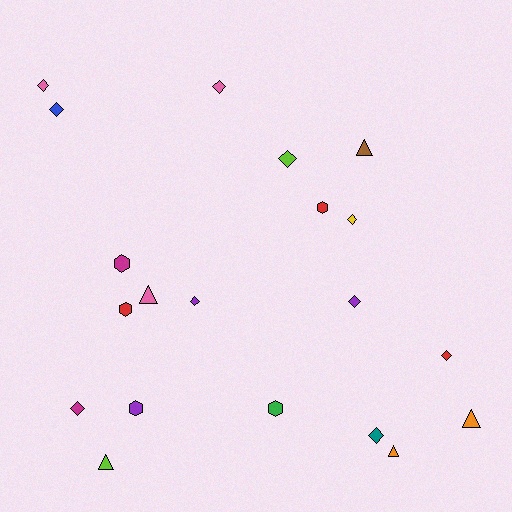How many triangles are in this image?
There are 5 triangles.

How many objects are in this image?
There are 20 objects.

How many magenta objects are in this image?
There are 2 magenta objects.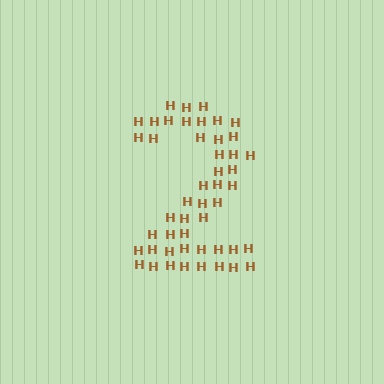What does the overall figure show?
The overall figure shows the digit 2.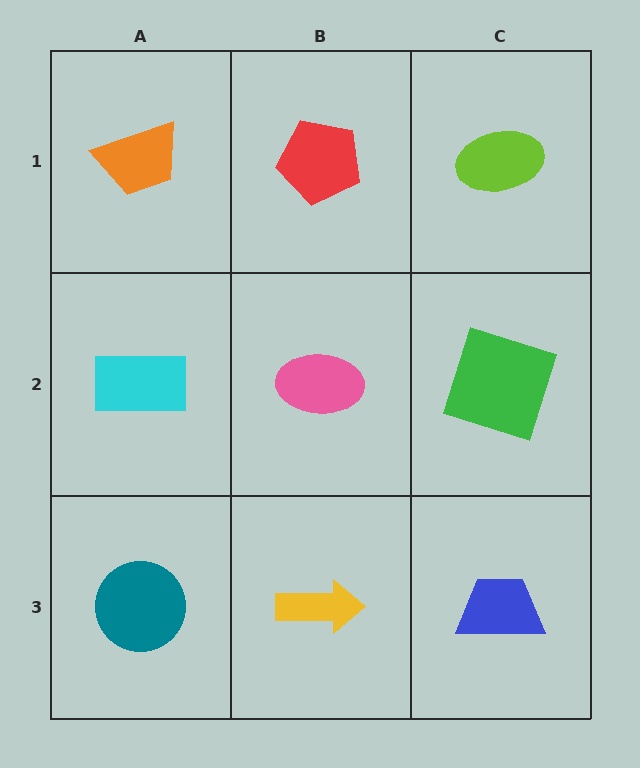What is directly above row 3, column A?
A cyan rectangle.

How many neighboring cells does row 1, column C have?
2.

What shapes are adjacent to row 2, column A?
An orange trapezoid (row 1, column A), a teal circle (row 3, column A), a pink ellipse (row 2, column B).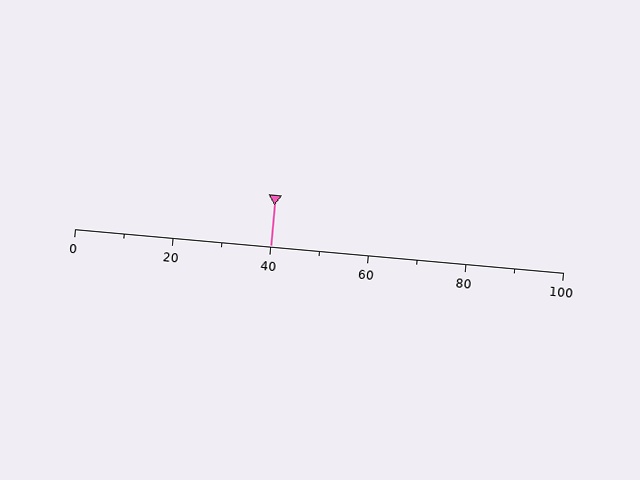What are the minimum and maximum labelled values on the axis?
The axis runs from 0 to 100.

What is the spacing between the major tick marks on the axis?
The major ticks are spaced 20 apart.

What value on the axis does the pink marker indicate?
The marker indicates approximately 40.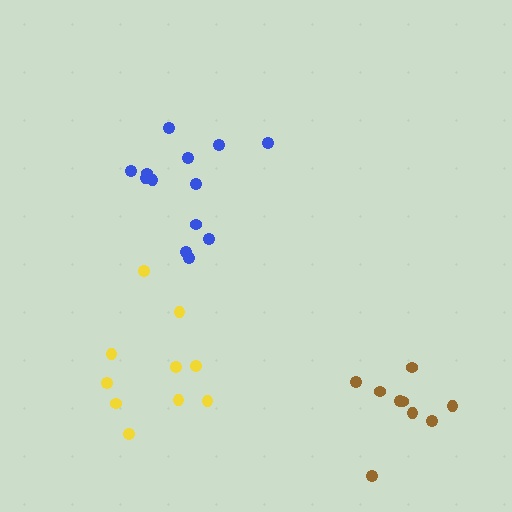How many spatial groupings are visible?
There are 3 spatial groupings.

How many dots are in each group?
Group 1: 9 dots, Group 2: 13 dots, Group 3: 10 dots (32 total).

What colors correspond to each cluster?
The clusters are colored: brown, blue, yellow.